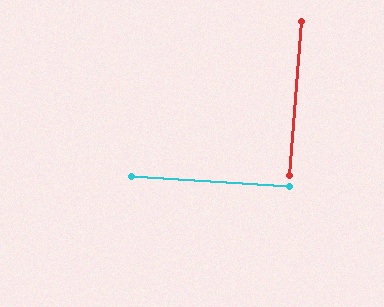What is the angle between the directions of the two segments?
Approximately 89 degrees.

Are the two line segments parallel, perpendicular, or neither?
Perpendicular — they meet at approximately 89°.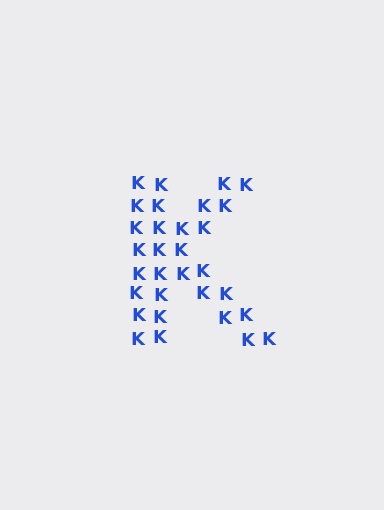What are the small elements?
The small elements are letter K's.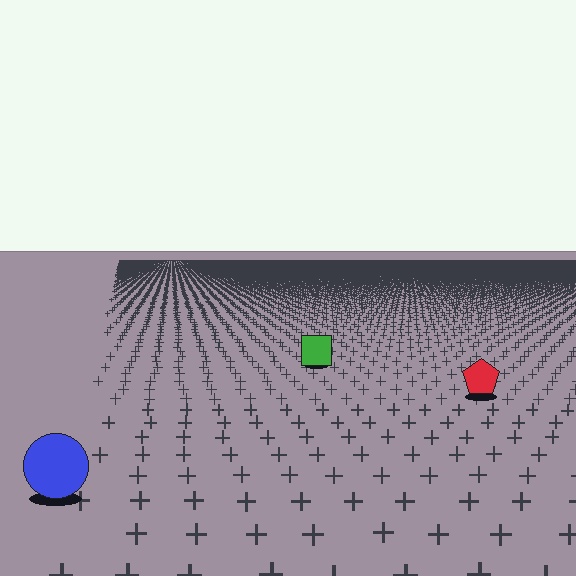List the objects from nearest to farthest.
From nearest to farthest: the blue circle, the red pentagon, the green square.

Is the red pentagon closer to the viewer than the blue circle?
No. The blue circle is closer — you can tell from the texture gradient: the ground texture is coarser near it.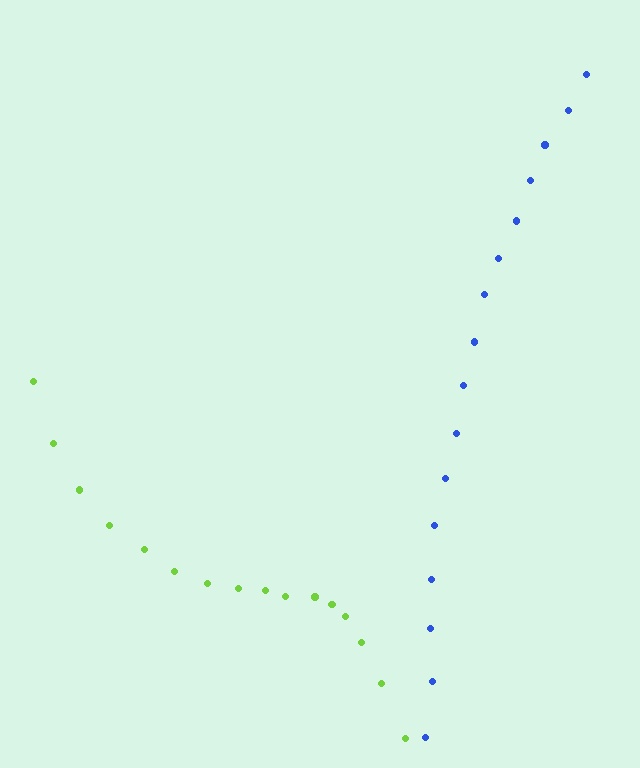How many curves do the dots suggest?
There are 2 distinct paths.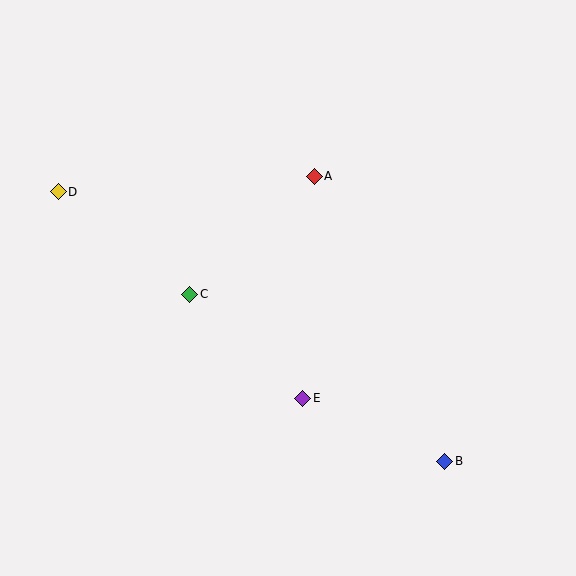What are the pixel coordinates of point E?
Point E is at (303, 398).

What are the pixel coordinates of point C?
Point C is at (190, 294).